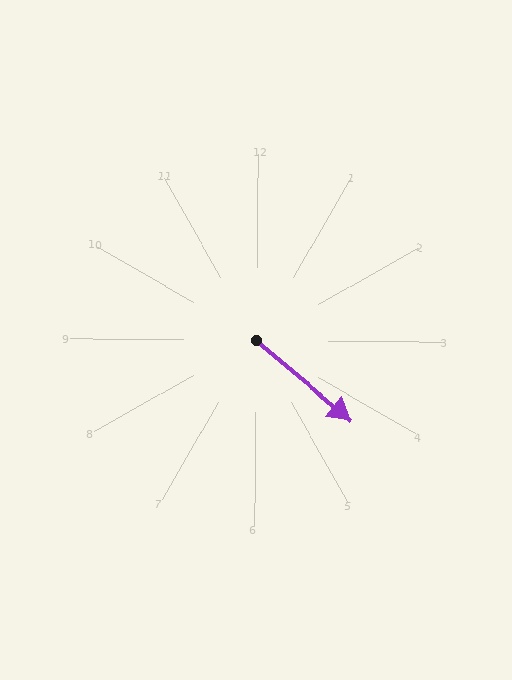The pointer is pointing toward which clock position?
Roughly 4 o'clock.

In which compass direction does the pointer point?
Southeast.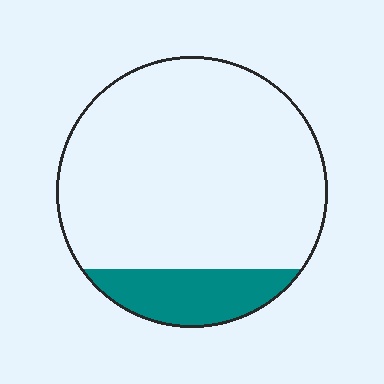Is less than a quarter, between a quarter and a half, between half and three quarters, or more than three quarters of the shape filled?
Less than a quarter.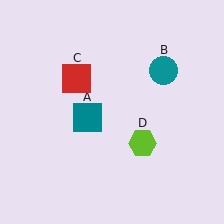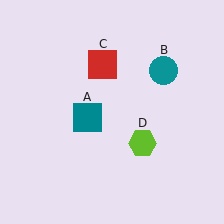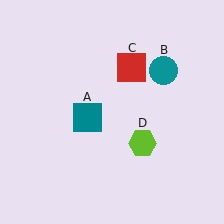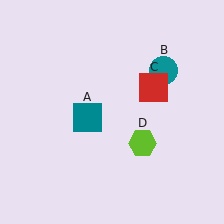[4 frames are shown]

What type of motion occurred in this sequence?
The red square (object C) rotated clockwise around the center of the scene.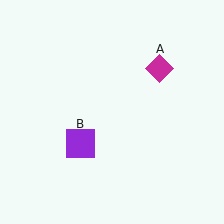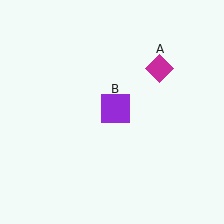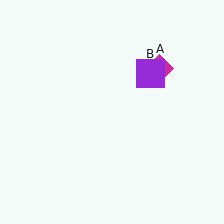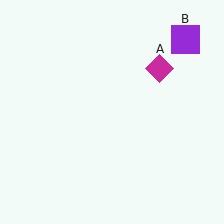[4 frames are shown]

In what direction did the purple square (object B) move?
The purple square (object B) moved up and to the right.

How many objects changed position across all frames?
1 object changed position: purple square (object B).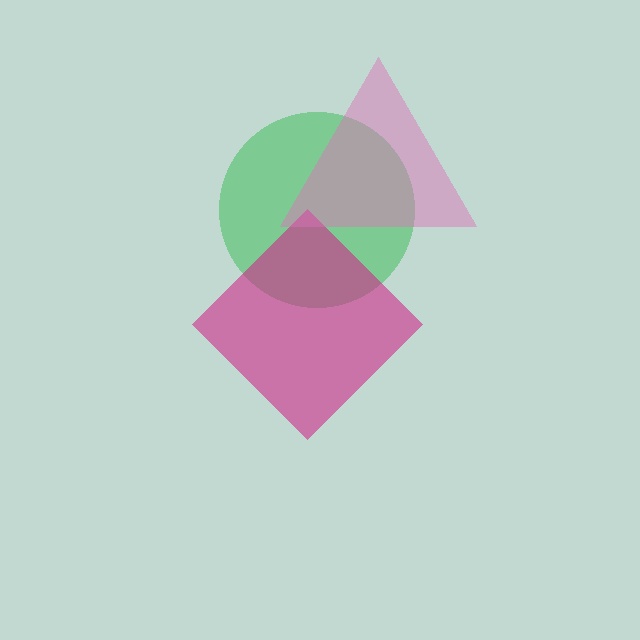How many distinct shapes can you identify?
There are 3 distinct shapes: a green circle, a magenta diamond, a pink triangle.